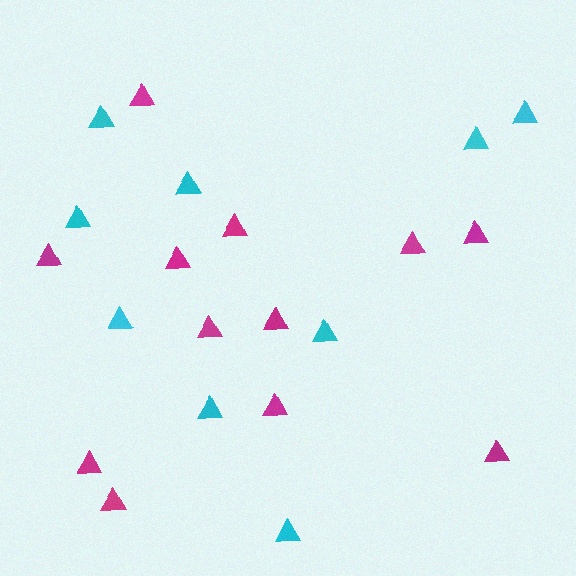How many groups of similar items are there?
There are 2 groups: one group of magenta triangles (12) and one group of cyan triangles (9).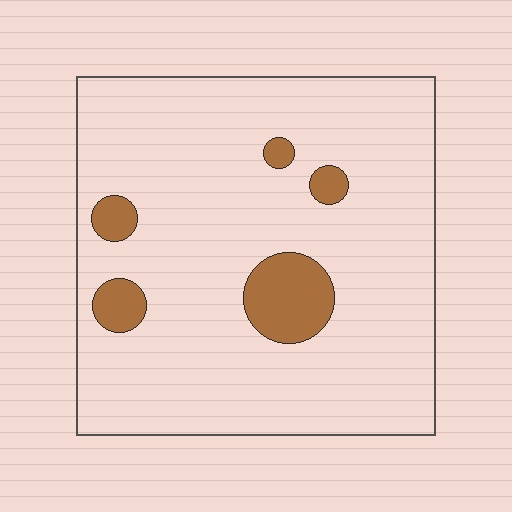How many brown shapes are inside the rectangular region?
5.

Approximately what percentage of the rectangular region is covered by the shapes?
Approximately 10%.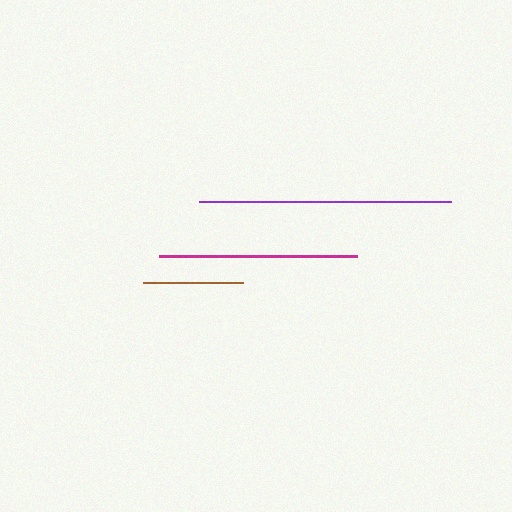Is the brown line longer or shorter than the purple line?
The purple line is longer than the brown line.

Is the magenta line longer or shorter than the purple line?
The purple line is longer than the magenta line.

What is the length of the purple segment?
The purple segment is approximately 252 pixels long.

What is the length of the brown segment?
The brown segment is approximately 100 pixels long.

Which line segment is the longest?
The purple line is the longest at approximately 252 pixels.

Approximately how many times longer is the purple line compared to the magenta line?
The purple line is approximately 1.3 times the length of the magenta line.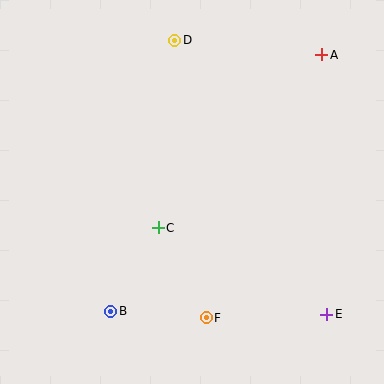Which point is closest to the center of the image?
Point C at (158, 228) is closest to the center.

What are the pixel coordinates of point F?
Point F is at (206, 318).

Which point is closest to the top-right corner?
Point A is closest to the top-right corner.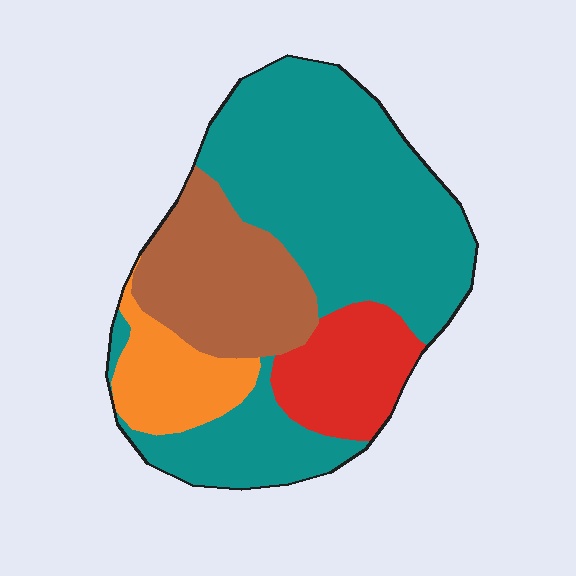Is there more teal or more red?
Teal.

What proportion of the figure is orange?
Orange covers 11% of the figure.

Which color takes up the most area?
Teal, at roughly 55%.